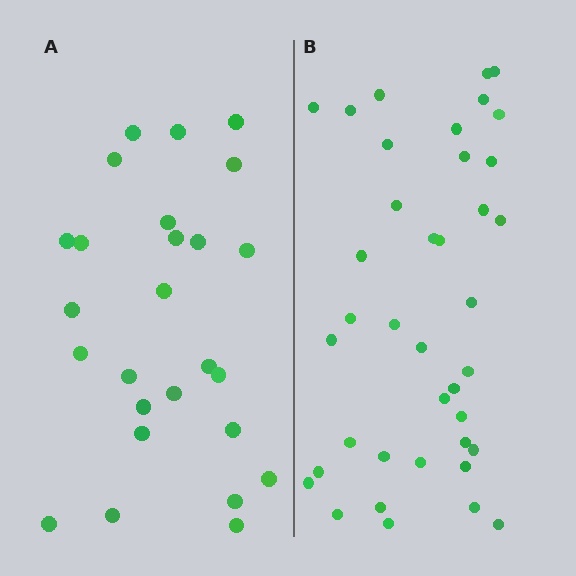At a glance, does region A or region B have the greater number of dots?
Region B (the right region) has more dots.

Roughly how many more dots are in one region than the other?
Region B has approximately 15 more dots than region A.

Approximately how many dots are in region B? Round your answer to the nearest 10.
About 40 dots. (The exact count is 39, which rounds to 40.)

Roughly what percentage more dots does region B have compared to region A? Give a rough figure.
About 50% more.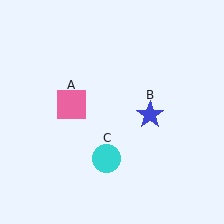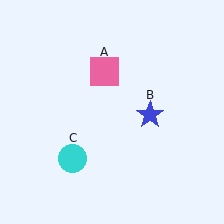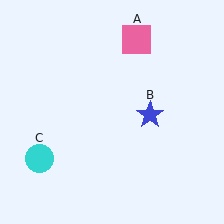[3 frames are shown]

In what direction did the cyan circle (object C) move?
The cyan circle (object C) moved left.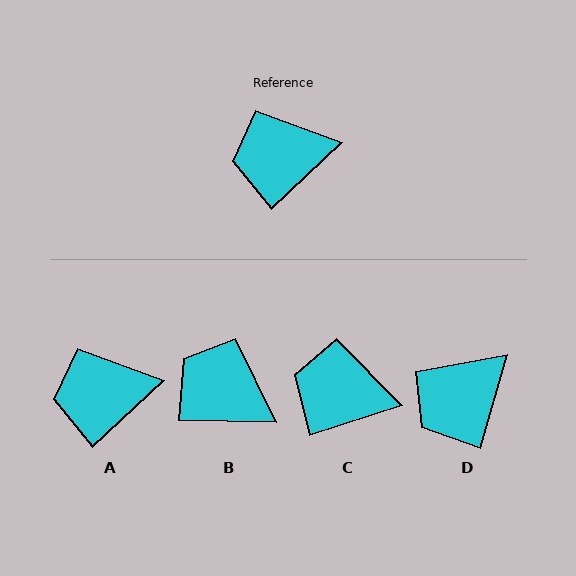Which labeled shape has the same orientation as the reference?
A.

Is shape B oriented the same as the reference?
No, it is off by about 44 degrees.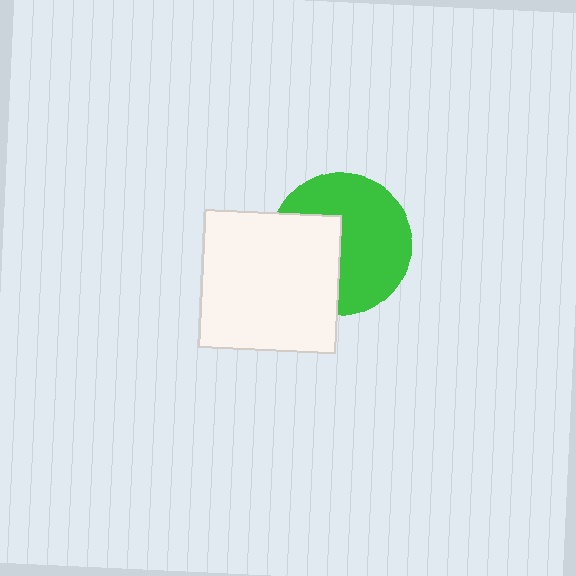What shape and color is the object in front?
The object in front is a white square.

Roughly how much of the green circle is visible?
About half of it is visible (roughly 62%).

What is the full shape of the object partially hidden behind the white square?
The partially hidden object is a green circle.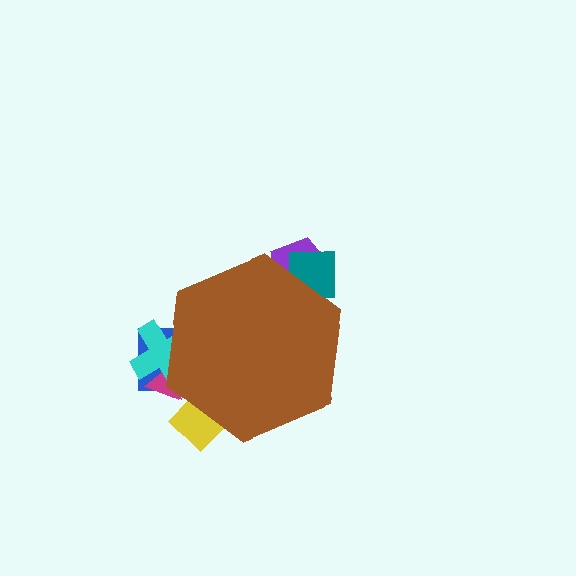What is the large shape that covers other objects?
A brown hexagon.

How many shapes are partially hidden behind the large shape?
6 shapes are partially hidden.